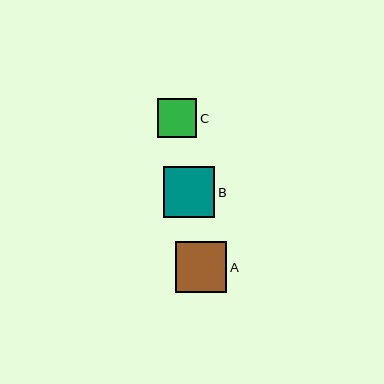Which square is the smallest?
Square C is the smallest with a size of approximately 39 pixels.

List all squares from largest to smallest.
From largest to smallest: B, A, C.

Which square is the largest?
Square B is the largest with a size of approximately 51 pixels.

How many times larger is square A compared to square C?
Square A is approximately 1.3 times the size of square C.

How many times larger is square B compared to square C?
Square B is approximately 1.3 times the size of square C.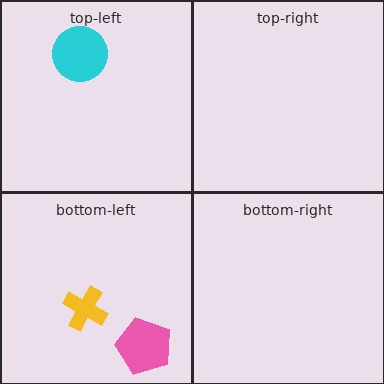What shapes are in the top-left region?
The cyan circle.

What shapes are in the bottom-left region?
The pink pentagon, the yellow cross.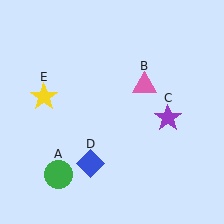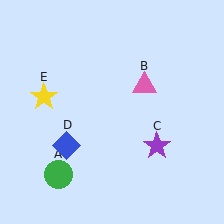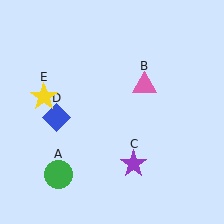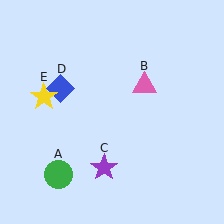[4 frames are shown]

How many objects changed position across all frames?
2 objects changed position: purple star (object C), blue diamond (object D).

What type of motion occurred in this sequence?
The purple star (object C), blue diamond (object D) rotated clockwise around the center of the scene.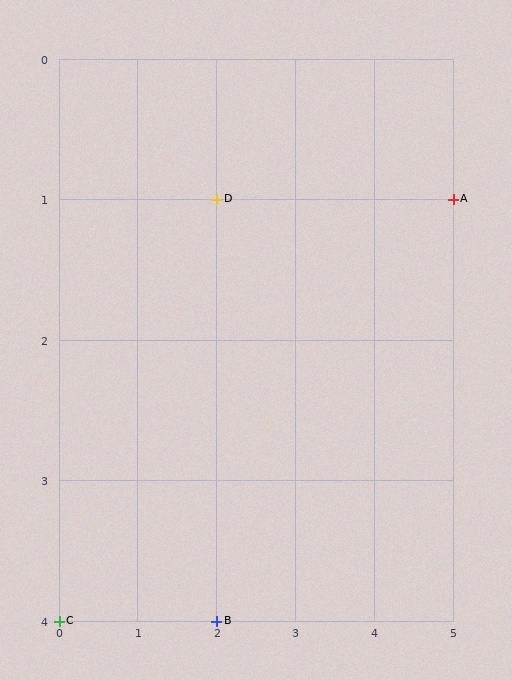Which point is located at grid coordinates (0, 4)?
Point C is at (0, 4).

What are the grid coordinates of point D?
Point D is at grid coordinates (2, 1).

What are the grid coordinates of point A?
Point A is at grid coordinates (5, 1).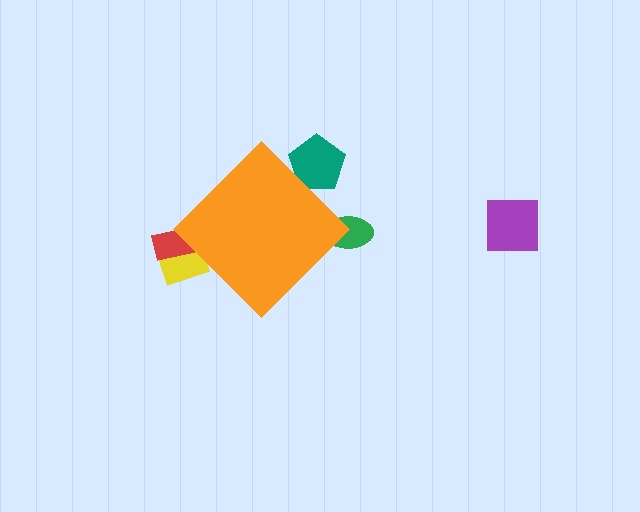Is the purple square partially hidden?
No, the purple square is fully visible.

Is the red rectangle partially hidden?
Yes, the red rectangle is partially hidden behind the orange diamond.